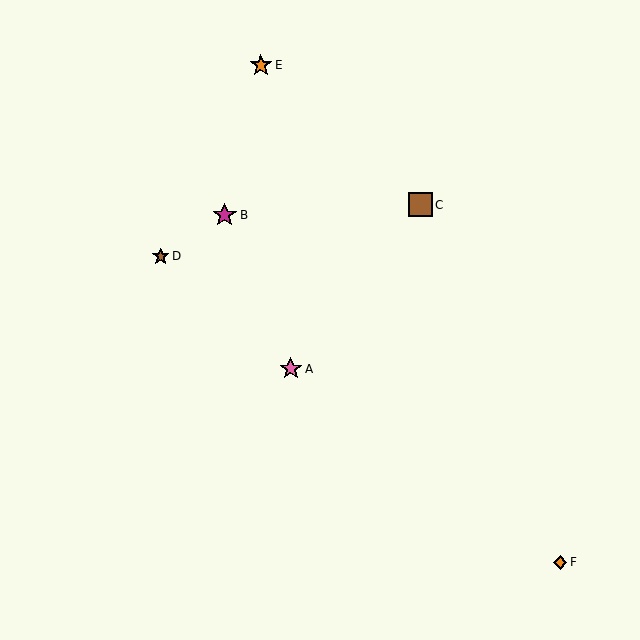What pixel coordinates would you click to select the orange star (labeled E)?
Click at (261, 65) to select the orange star E.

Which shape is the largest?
The magenta star (labeled B) is the largest.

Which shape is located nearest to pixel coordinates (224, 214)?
The magenta star (labeled B) at (225, 215) is nearest to that location.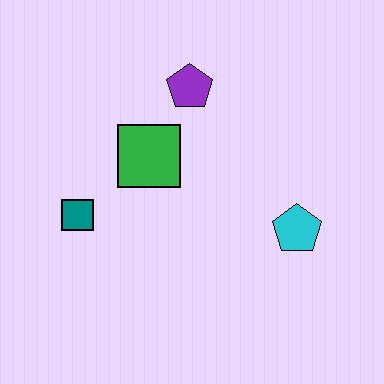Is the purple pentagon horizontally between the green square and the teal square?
No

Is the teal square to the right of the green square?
No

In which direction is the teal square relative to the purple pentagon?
The teal square is below the purple pentagon.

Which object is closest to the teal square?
The green square is closest to the teal square.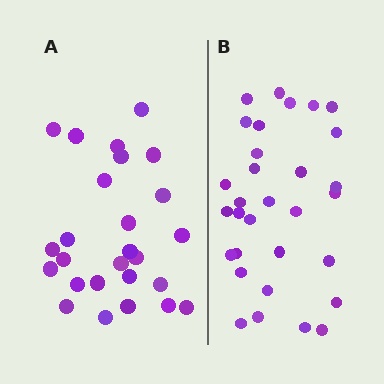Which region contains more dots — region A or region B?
Region B (the right region) has more dots.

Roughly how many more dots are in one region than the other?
Region B has about 5 more dots than region A.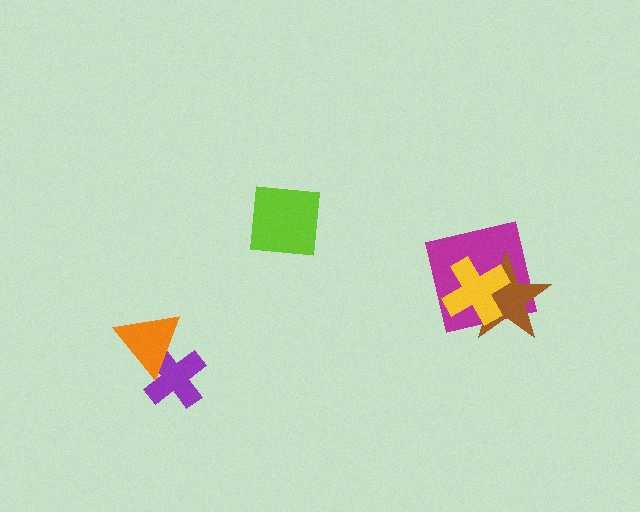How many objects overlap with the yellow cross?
2 objects overlap with the yellow cross.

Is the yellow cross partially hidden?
No, no other shape covers it.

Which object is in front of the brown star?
The yellow cross is in front of the brown star.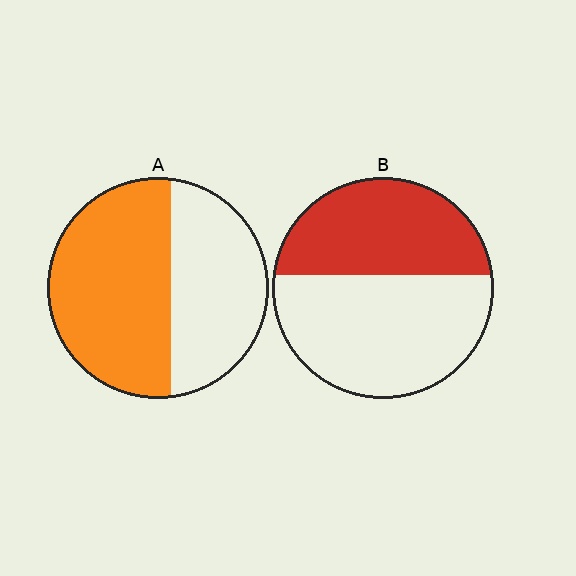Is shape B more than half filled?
No.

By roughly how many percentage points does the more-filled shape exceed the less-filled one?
By roughly 15 percentage points (A over B).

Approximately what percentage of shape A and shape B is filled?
A is approximately 55% and B is approximately 45%.